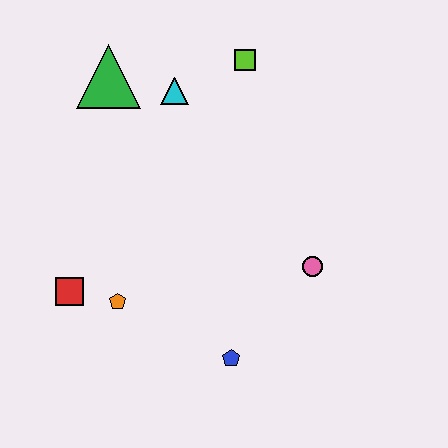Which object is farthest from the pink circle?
The green triangle is farthest from the pink circle.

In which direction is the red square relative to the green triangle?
The red square is below the green triangle.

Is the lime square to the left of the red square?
No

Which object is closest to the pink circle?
The blue pentagon is closest to the pink circle.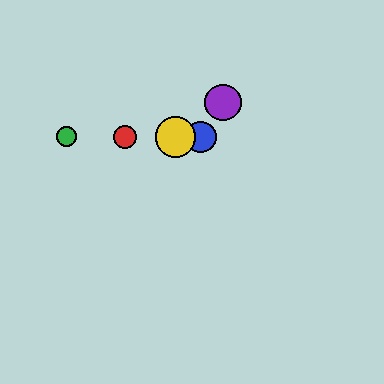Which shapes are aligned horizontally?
The red circle, the blue circle, the green circle, the yellow circle are aligned horizontally.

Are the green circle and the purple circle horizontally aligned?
No, the green circle is at y≈137 and the purple circle is at y≈103.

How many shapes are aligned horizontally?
4 shapes (the red circle, the blue circle, the green circle, the yellow circle) are aligned horizontally.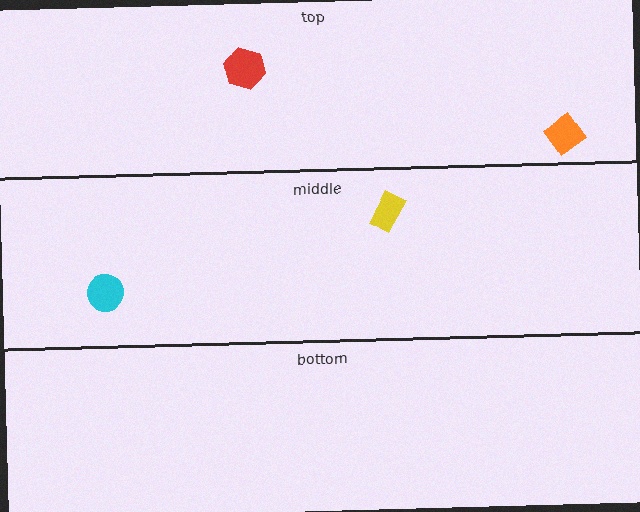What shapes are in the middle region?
The cyan circle, the yellow rectangle.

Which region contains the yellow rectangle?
The middle region.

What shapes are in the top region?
The orange diamond, the red hexagon.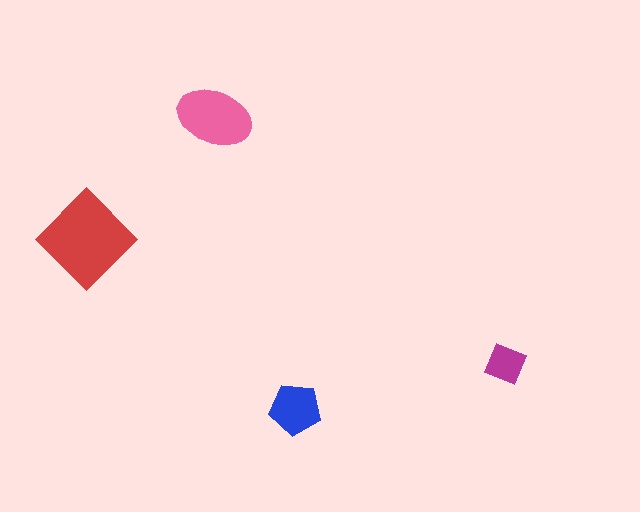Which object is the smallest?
The magenta square.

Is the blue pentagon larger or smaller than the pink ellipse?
Smaller.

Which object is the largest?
The red diamond.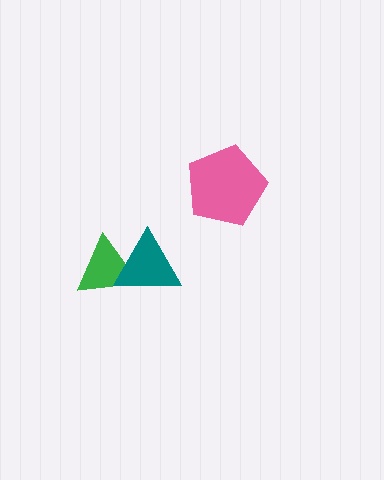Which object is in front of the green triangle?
The teal triangle is in front of the green triangle.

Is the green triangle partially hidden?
Yes, it is partially covered by another shape.